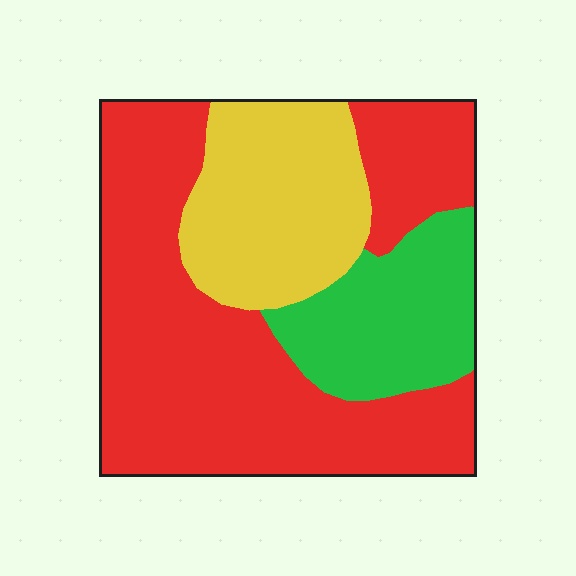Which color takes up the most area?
Red, at roughly 60%.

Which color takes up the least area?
Green, at roughly 20%.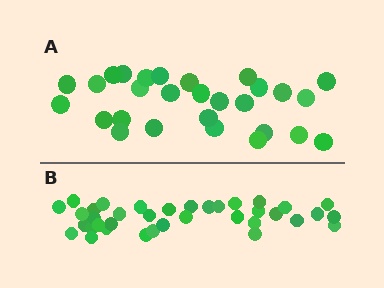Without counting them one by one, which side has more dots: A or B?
Region B (the bottom region) has more dots.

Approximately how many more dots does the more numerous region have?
Region B has roughly 8 or so more dots than region A.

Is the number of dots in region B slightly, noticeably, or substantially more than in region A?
Region B has noticeably more, but not dramatically so. The ratio is roughly 1.3 to 1.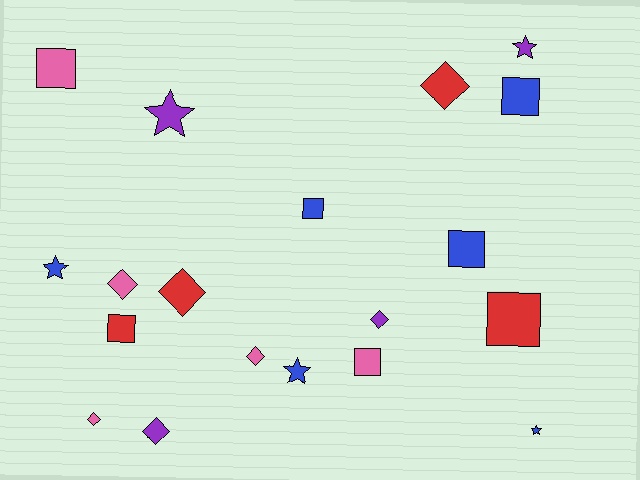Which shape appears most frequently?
Diamond, with 7 objects.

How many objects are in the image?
There are 19 objects.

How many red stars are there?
There are no red stars.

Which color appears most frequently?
Blue, with 6 objects.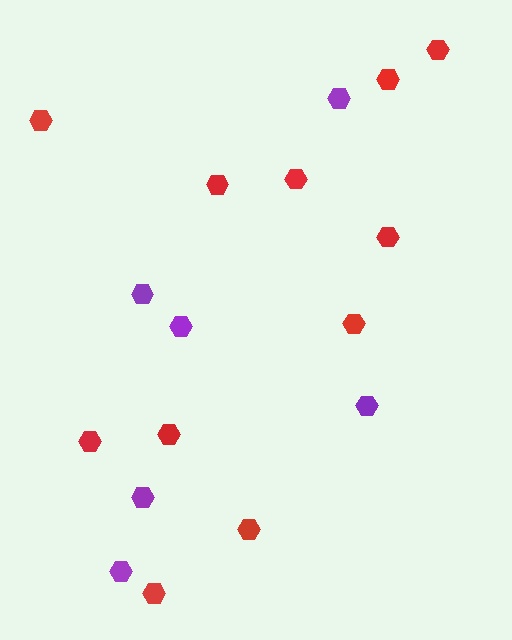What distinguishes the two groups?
There are 2 groups: one group of purple hexagons (6) and one group of red hexagons (11).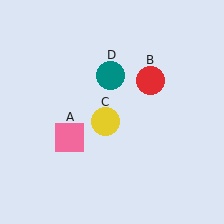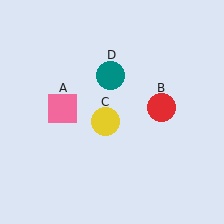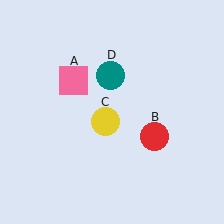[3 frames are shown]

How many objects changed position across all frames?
2 objects changed position: pink square (object A), red circle (object B).